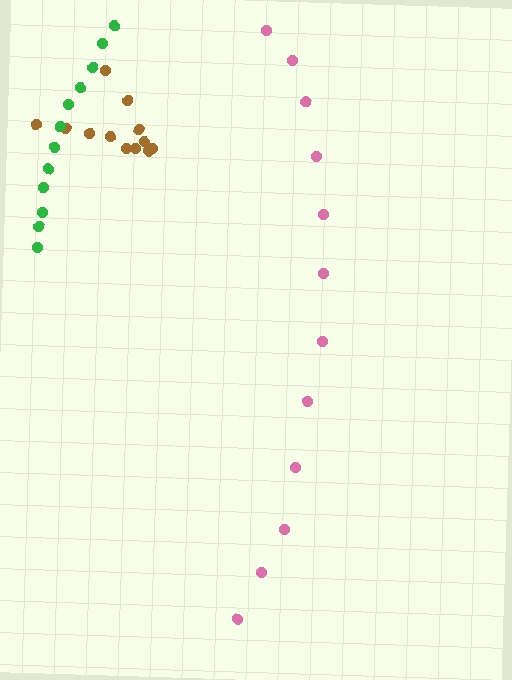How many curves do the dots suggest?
There are 3 distinct paths.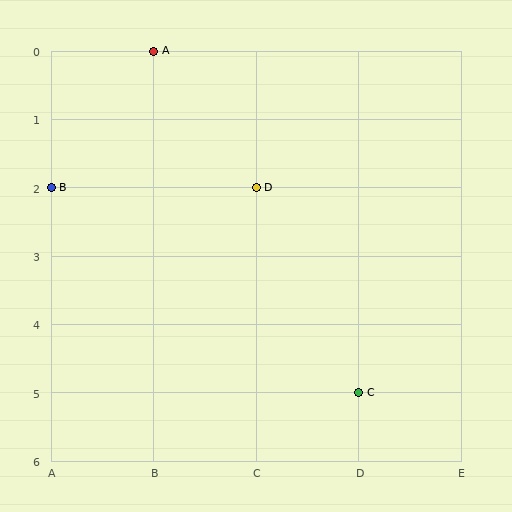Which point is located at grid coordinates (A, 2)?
Point B is at (A, 2).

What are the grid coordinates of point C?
Point C is at grid coordinates (D, 5).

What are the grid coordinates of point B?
Point B is at grid coordinates (A, 2).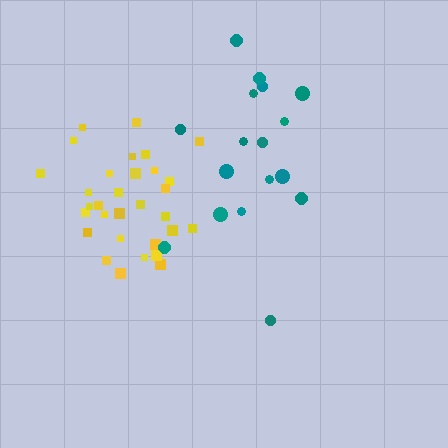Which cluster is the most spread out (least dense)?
Teal.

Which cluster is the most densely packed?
Yellow.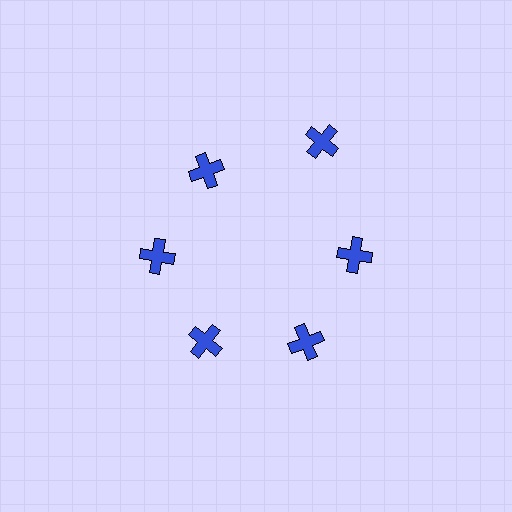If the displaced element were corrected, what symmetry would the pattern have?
It would have 6-fold rotational symmetry — the pattern would map onto itself every 60 degrees.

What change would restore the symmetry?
The symmetry would be restored by moving it inward, back onto the ring so that all 6 crosses sit at equal angles and equal distance from the center.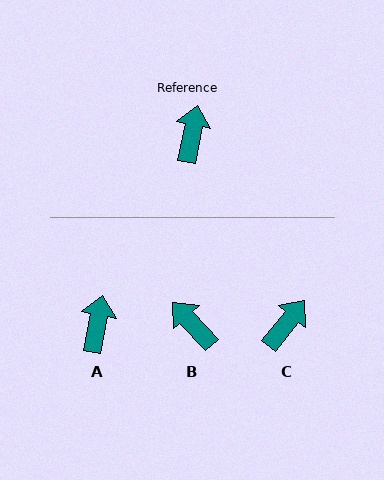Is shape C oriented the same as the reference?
No, it is off by about 28 degrees.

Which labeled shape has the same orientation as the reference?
A.